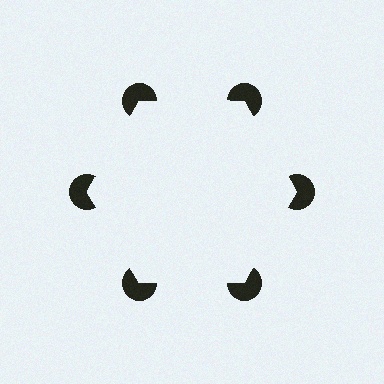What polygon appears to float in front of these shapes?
An illusory hexagon — its edges are inferred from the aligned wedge cuts in the pac-man discs, not physically drawn.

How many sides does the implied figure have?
6 sides.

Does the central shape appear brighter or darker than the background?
It typically appears slightly brighter than the background, even though no actual brightness change is drawn.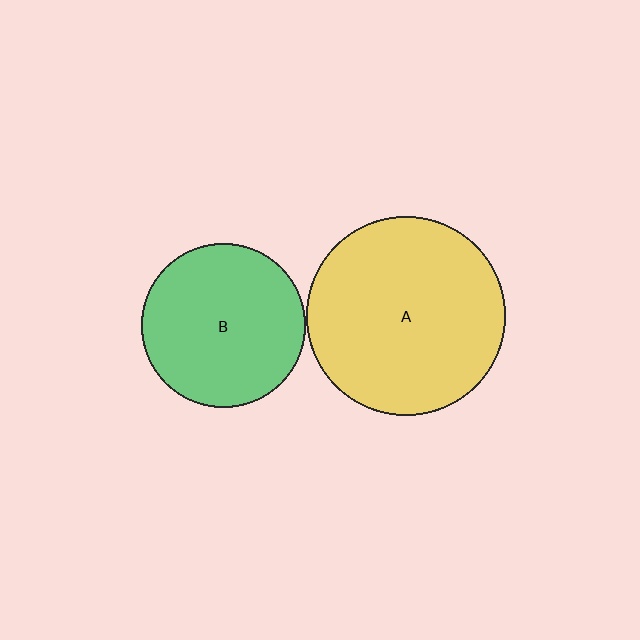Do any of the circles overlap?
No, none of the circles overlap.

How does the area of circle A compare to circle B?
Approximately 1.5 times.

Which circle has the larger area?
Circle A (yellow).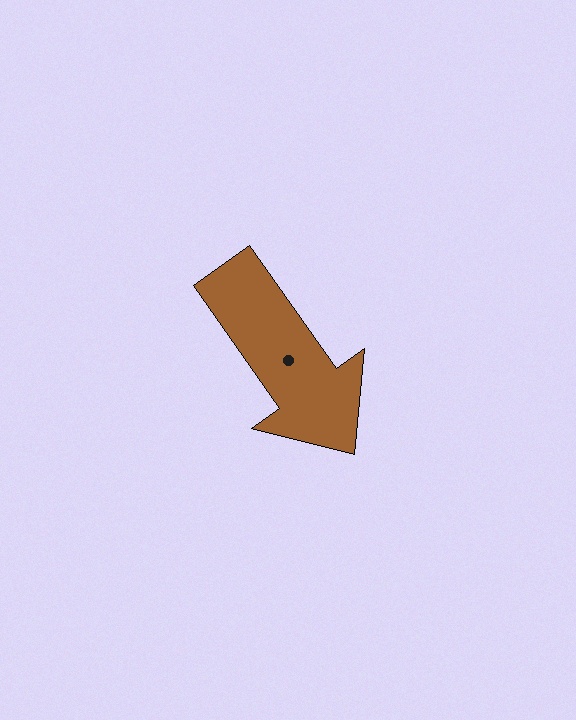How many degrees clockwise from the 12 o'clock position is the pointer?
Approximately 145 degrees.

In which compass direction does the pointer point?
Southeast.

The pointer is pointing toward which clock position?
Roughly 5 o'clock.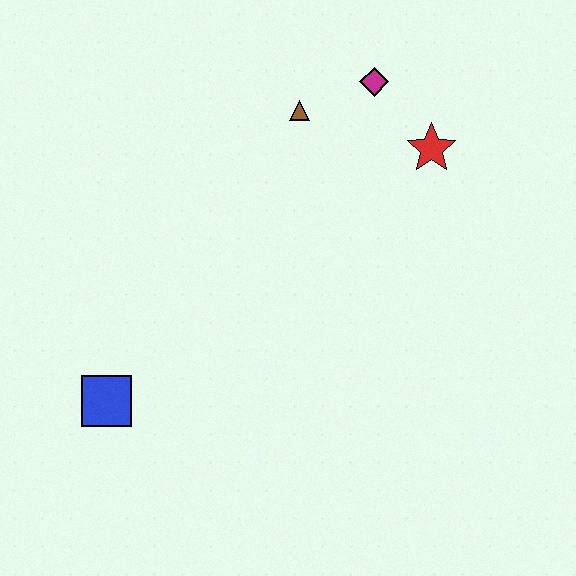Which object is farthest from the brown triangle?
The blue square is farthest from the brown triangle.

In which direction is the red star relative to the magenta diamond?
The red star is below the magenta diamond.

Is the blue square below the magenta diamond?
Yes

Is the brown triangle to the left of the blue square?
No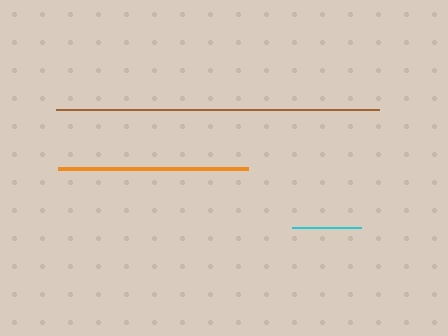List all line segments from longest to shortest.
From longest to shortest: brown, orange, cyan.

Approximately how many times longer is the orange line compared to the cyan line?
The orange line is approximately 2.8 times the length of the cyan line.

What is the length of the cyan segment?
The cyan segment is approximately 69 pixels long.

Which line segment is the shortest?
The cyan line is the shortest at approximately 69 pixels.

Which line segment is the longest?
The brown line is the longest at approximately 323 pixels.